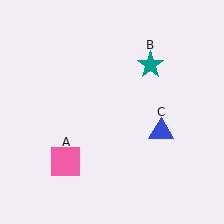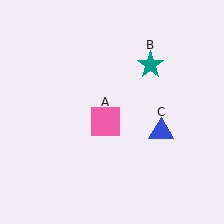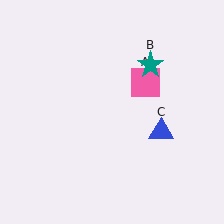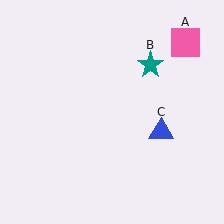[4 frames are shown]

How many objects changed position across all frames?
1 object changed position: pink square (object A).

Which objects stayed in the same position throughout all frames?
Teal star (object B) and blue triangle (object C) remained stationary.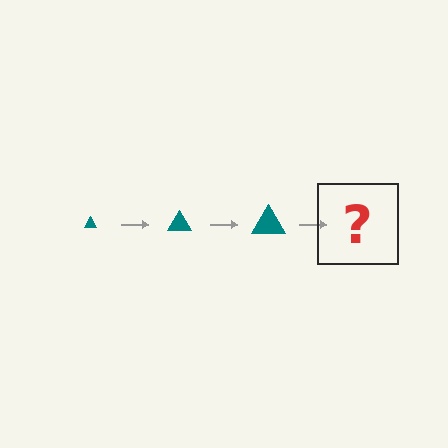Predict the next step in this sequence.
The next step is a teal triangle, larger than the previous one.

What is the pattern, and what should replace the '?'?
The pattern is that the triangle gets progressively larger each step. The '?' should be a teal triangle, larger than the previous one.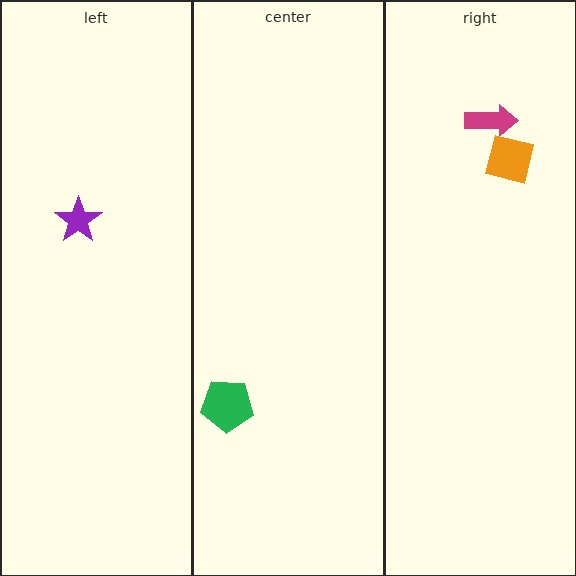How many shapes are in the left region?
1.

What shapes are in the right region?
The magenta arrow, the orange square.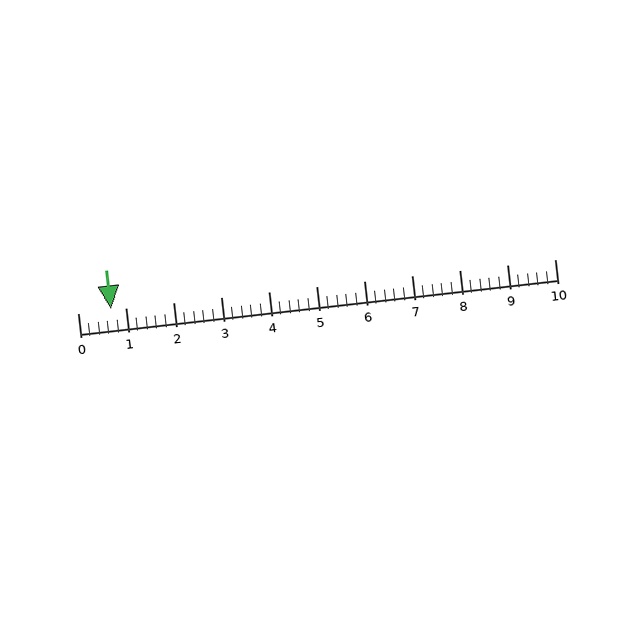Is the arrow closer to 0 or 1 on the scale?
The arrow is closer to 1.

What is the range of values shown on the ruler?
The ruler shows values from 0 to 10.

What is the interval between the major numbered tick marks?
The major tick marks are spaced 1 units apart.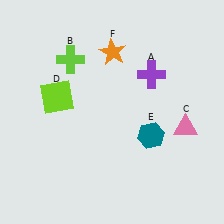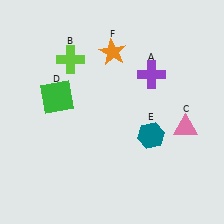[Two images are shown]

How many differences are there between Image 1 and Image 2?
There is 1 difference between the two images.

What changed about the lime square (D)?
In Image 1, D is lime. In Image 2, it changed to green.